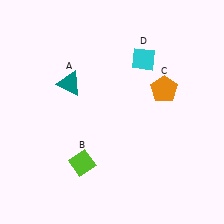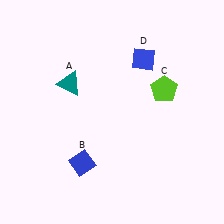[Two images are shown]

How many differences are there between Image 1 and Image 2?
There are 3 differences between the two images.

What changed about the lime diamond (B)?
In Image 1, B is lime. In Image 2, it changed to blue.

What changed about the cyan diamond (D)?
In Image 1, D is cyan. In Image 2, it changed to blue.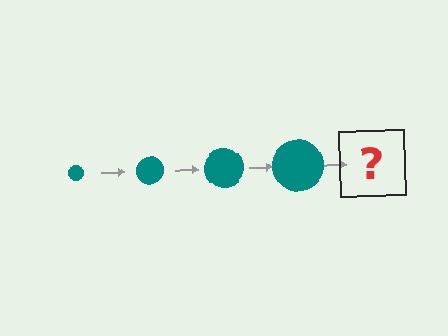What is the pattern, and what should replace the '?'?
The pattern is that the circle gets progressively larger each step. The '?' should be a teal circle, larger than the previous one.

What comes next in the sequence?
The next element should be a teal circle, larger than the previous one.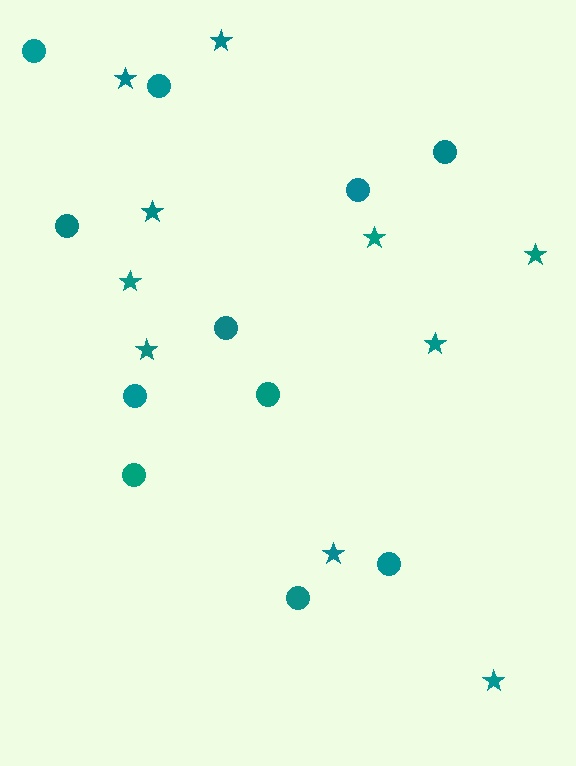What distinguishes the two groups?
There are 2 groups: one group of stars (10) and one group of circles (11).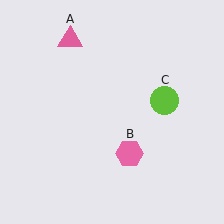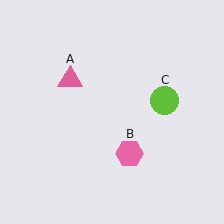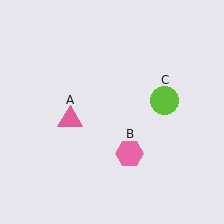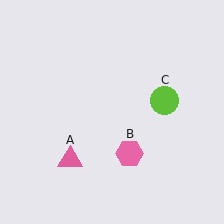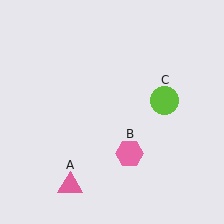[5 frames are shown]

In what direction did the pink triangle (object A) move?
The pink triangle (object A) moved down.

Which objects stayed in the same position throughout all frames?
Pink hexagon (object B) and lime circle (object C) remained stationary.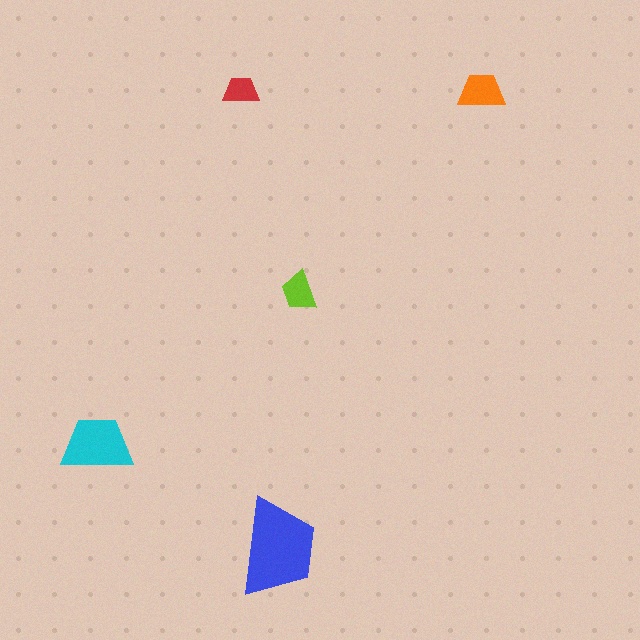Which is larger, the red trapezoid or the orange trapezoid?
The orange one.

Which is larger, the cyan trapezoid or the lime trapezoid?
The cyan one.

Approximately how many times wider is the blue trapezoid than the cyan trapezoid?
About 1.5 times wider.